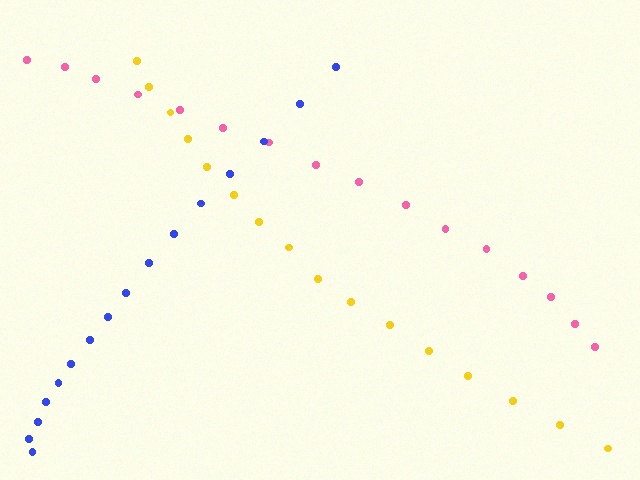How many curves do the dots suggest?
There are 3 distinct paths.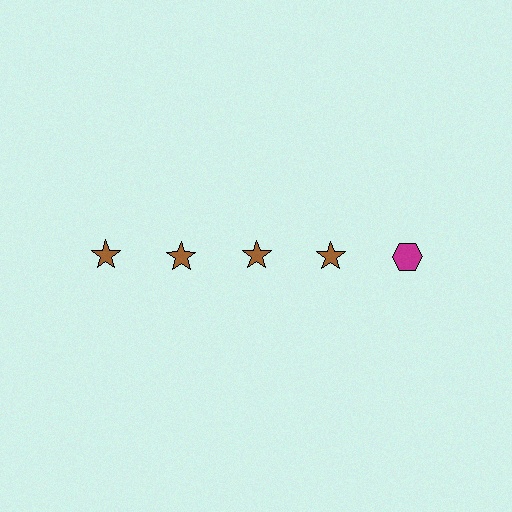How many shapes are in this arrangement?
There are 5 shapes arranged in a grid pattern.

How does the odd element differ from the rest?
It differs in both color (magenta instead of brown) and shape (hexagon instead of star).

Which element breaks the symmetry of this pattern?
The magenta hexagon in the top row, rightmost column breaks the symmetry. All other shapes are brown stars.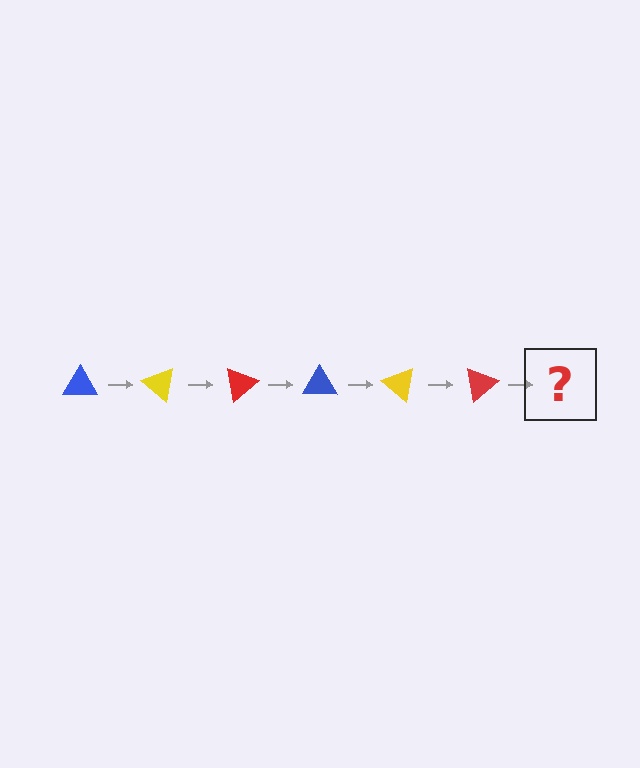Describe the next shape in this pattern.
It should be a blue triangle, rotated 240 degrees from the start.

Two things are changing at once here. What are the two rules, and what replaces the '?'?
The two rules are that it rotates 40 degrees each step and the color cycles through blue, yellow, and red. The '?' should be a blue triangle, rotated 240 degrees from the start.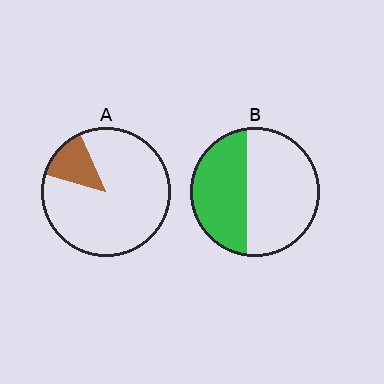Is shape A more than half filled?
No.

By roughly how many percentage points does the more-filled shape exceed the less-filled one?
By roughly 30 percentage points (B over A).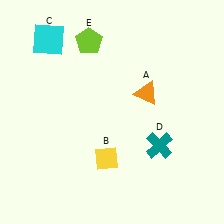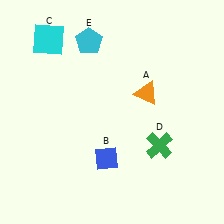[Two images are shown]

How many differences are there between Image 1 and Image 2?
There are 3 differences between the two images.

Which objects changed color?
B changed from yellow to blue. D changed from teal to green. E changed from lime to cyan.